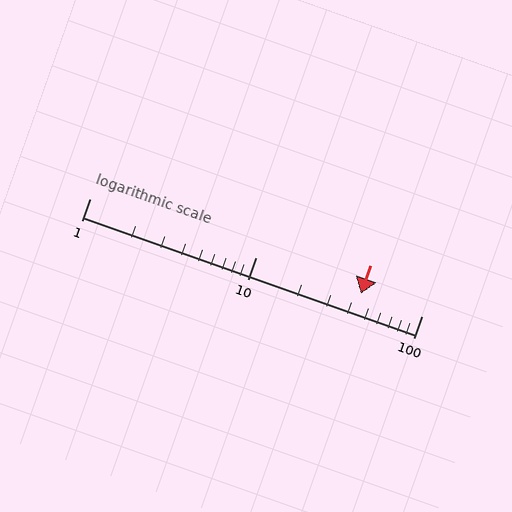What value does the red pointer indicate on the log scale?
The pointer indicates approximately 43.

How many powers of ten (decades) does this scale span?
The scale spans 2 decades, from 1 to 100.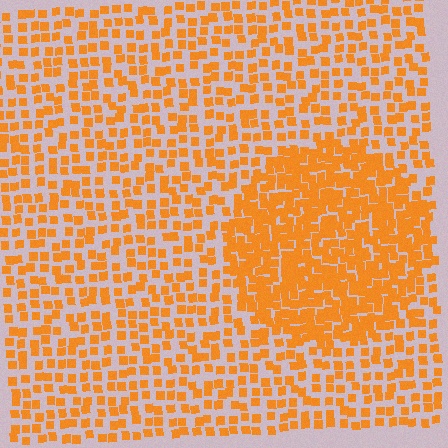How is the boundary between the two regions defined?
The boundary is defined by a change in element density (approximately 2.1x ratio). All elements are the same color, size, and shape.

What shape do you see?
I see a circle.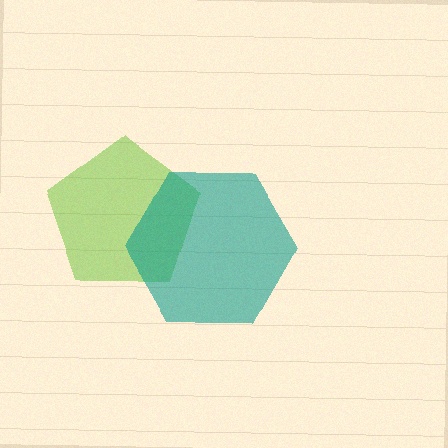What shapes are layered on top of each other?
The layered shapes are: a lime pentagon, a teal hexagon.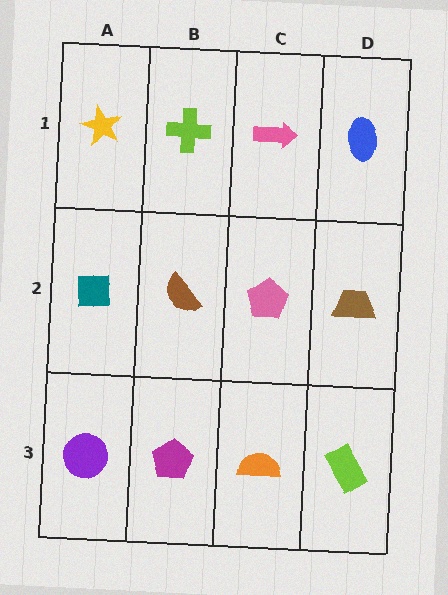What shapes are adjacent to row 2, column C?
A pink arrow (row 1, column C), an orange semicircle (row 3, column C), a brown semicircle (row 2, column B), a brown trapezoid (row 2, column D).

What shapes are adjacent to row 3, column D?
A brown trapezoid (row 2, column D), an orange semicircle (row 3, column C).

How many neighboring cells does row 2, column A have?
3.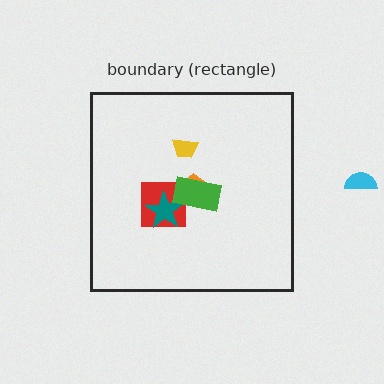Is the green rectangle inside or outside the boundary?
Inside.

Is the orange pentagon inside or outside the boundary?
Inside.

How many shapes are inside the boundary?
5 inside, 1 outside.